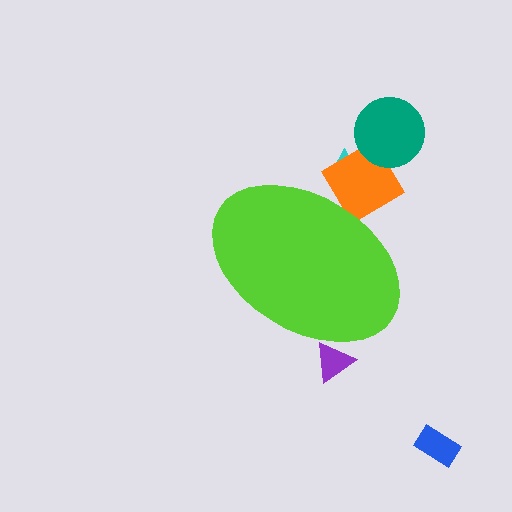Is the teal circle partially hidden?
No, the teal circle is fully visible.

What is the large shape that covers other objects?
A lime ellipse.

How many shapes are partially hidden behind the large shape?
4 shapes are partially hidden.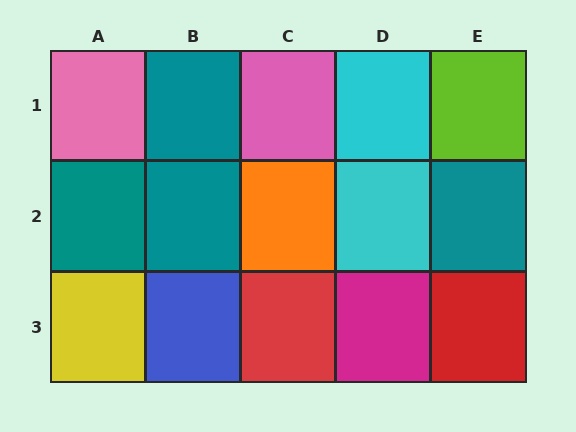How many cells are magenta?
1 cell is magenta.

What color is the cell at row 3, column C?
Red.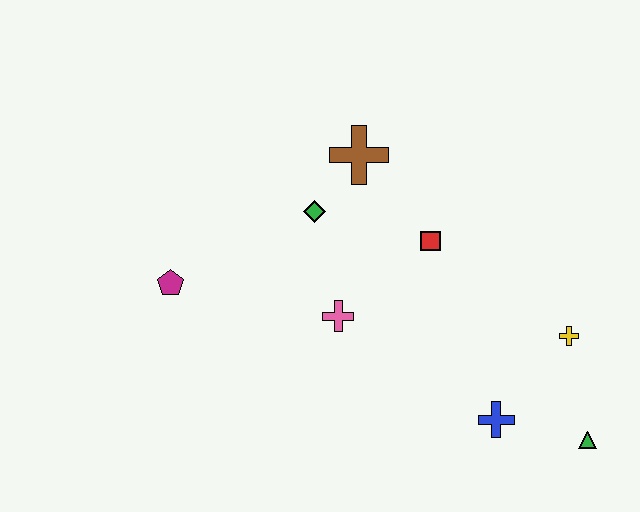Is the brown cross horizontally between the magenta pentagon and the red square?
Yes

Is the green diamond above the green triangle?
Yes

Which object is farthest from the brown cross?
The green triangle is farthest from the brown cross.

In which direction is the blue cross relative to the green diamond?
The blue cross is below the green diamond.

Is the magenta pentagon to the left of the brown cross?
Yes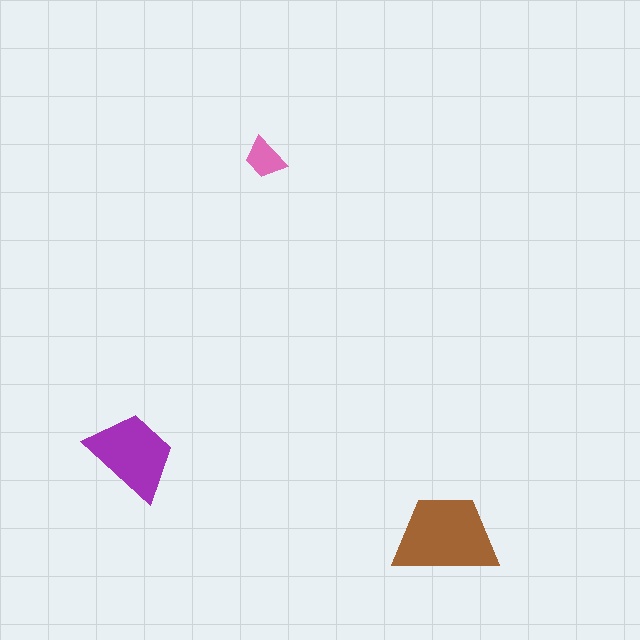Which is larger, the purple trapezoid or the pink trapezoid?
The purple one.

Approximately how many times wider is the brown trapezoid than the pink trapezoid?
About 2.5 times wider.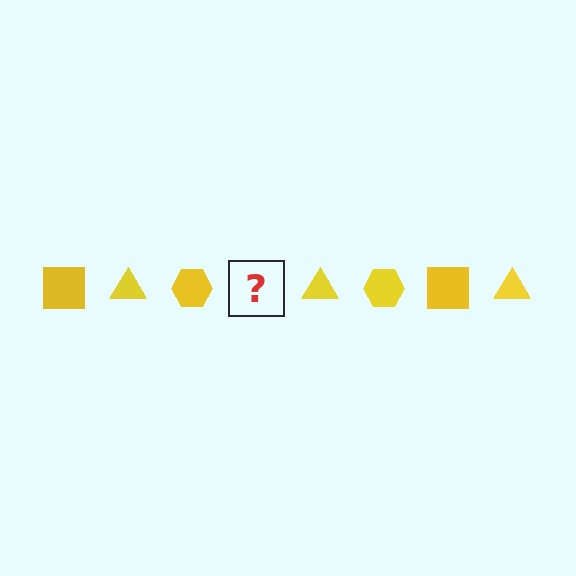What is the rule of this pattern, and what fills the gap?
The rule is that the pattern cycles through square, triangle, hexagon shapes in yellow. The gap should be filled with a yellow square.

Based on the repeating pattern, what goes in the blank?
The blank should be a yellow square.